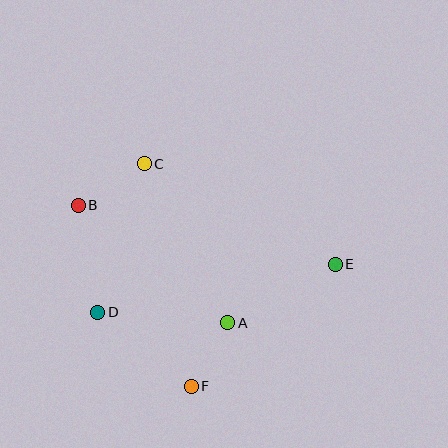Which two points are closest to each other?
Points A and F are closest to each other.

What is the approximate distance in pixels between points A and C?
The distance between A and C is approximately 180 pixels.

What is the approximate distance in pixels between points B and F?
The distance between B and F is approximately 213 pixels.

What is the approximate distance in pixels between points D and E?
The distance between D and E is approximately 242 pixels.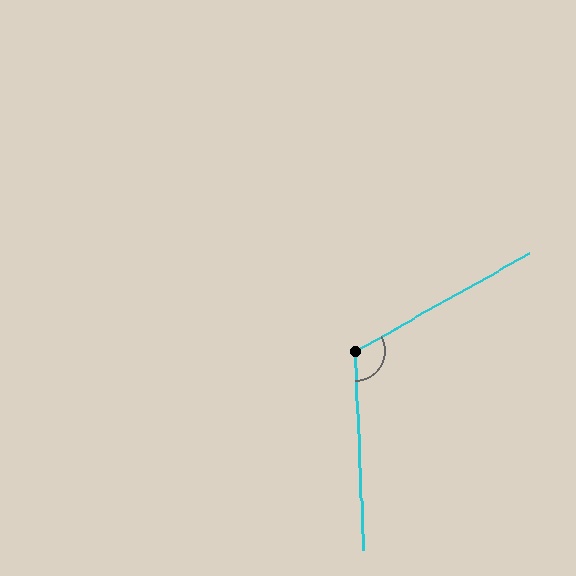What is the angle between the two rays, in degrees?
Approximately 117 degrees.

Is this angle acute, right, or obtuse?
It is obtuse.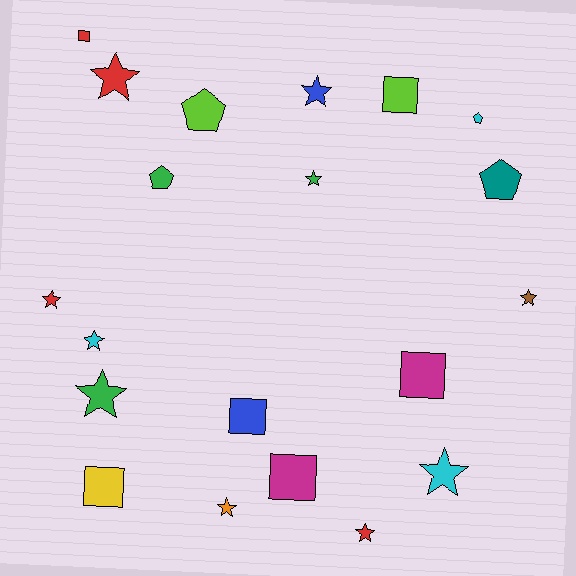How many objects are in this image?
There are 20 objects.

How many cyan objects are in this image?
There are 3 cyan objects.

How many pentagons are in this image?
There are 4 pentagons.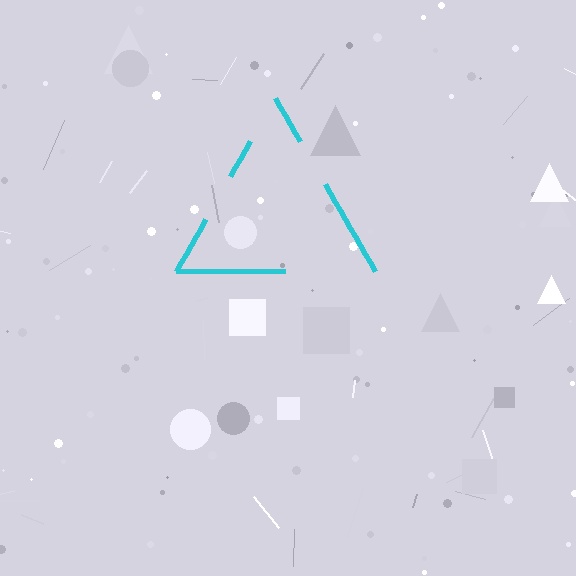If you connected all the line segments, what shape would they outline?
They would outline a triangle.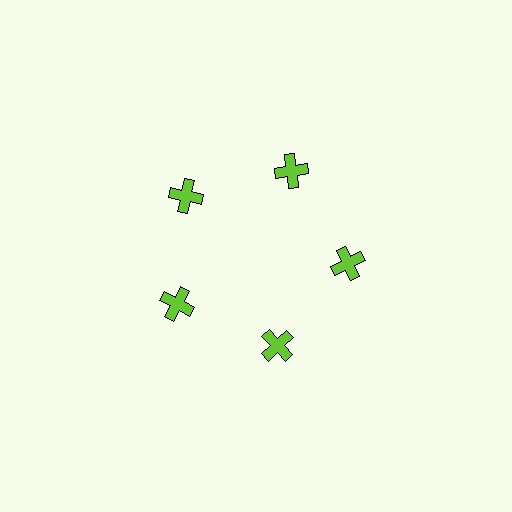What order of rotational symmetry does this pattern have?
This pattern has 5-fold rotational symmetry.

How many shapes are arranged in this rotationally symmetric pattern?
There are 5 shapes, arranged in 5 groups of 1.